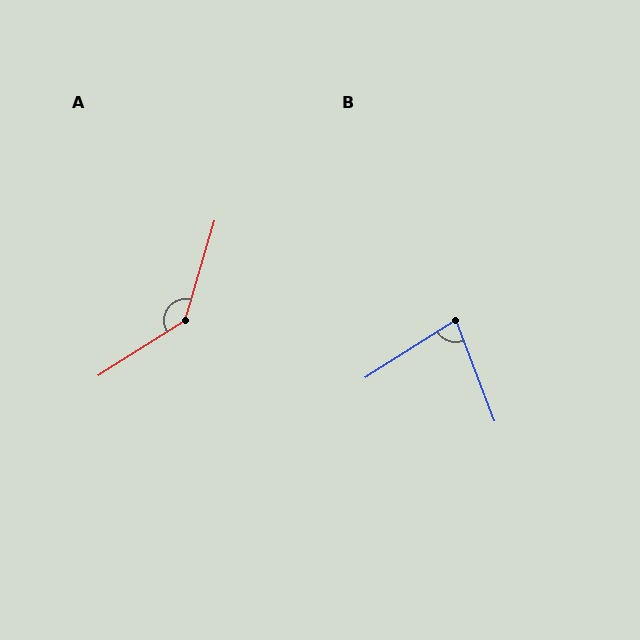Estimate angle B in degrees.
Approximately 79 degrees.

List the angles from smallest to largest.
B (79°), A (139°).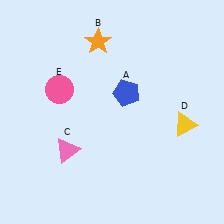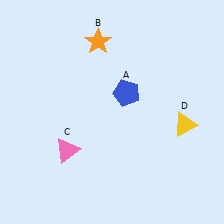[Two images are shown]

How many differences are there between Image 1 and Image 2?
There is 1 difference between the two images.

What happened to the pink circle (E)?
The pink circle (E) was removed in Image 2. It was in the top-left area of Image 1.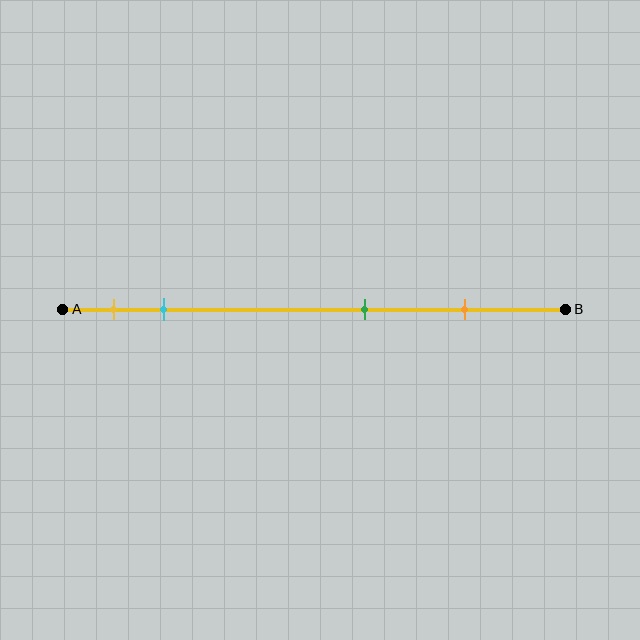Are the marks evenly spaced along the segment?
No, the marks are not evenly spaced.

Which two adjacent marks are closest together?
The yellow and cyan marks are the closest adjacent pair.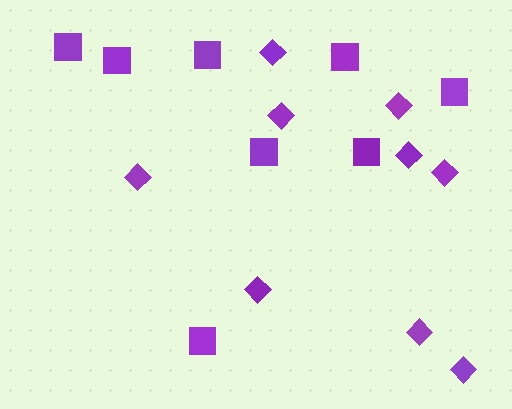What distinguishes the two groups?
There are 2 groups: one group of squares (8) and one group of diamonds (9).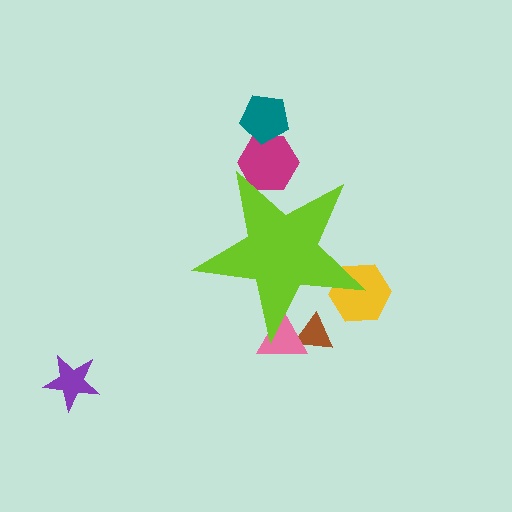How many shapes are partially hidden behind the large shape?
4 shapes are partially hidden.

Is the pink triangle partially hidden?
Yes, the pink triangle is partially hidden behind the lime star.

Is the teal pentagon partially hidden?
No, the teal pentagon is fully visible.